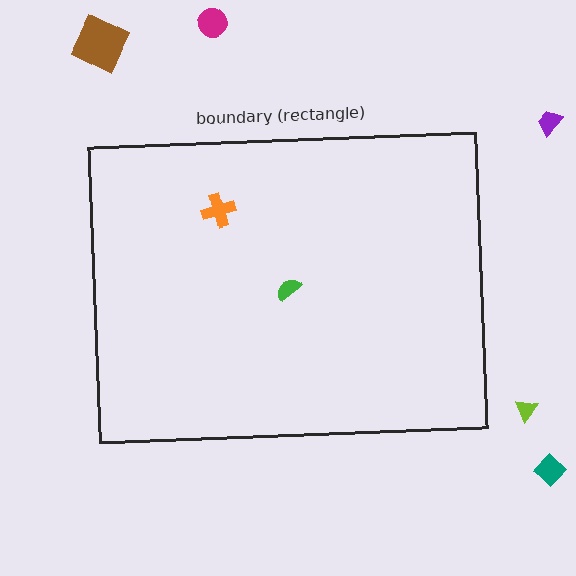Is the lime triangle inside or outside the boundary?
Outside.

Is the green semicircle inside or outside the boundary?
Inside.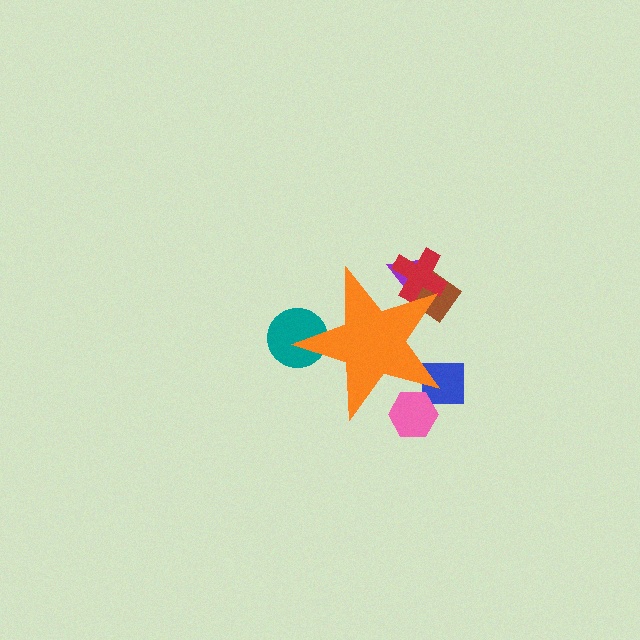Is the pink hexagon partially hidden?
Yes, the pink hexagon is partially hidden behind the orange star.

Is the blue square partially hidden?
Yes, the blue square is partially hidden behind the orange star.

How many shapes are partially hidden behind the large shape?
6 shapes are partially hidden.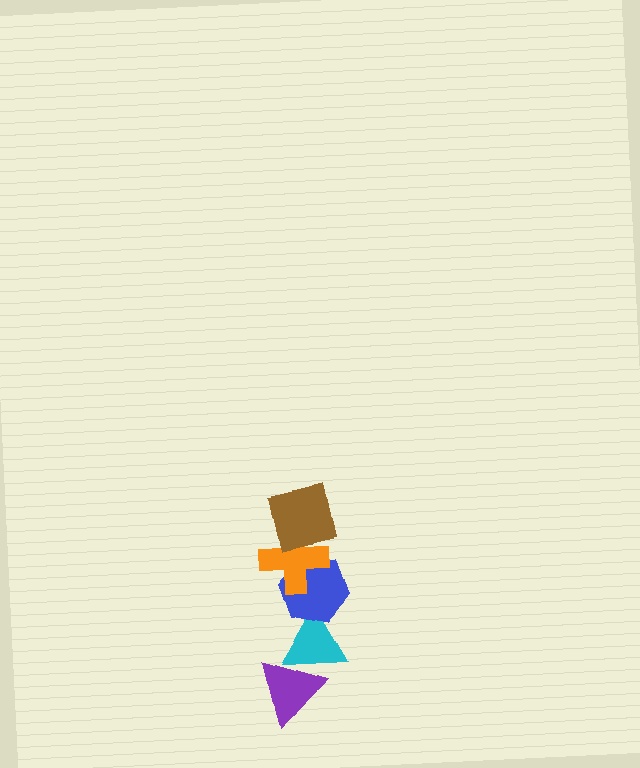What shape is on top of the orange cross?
The brown square is on top of the orange cross.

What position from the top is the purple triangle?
The purple triangle is 5th from the top.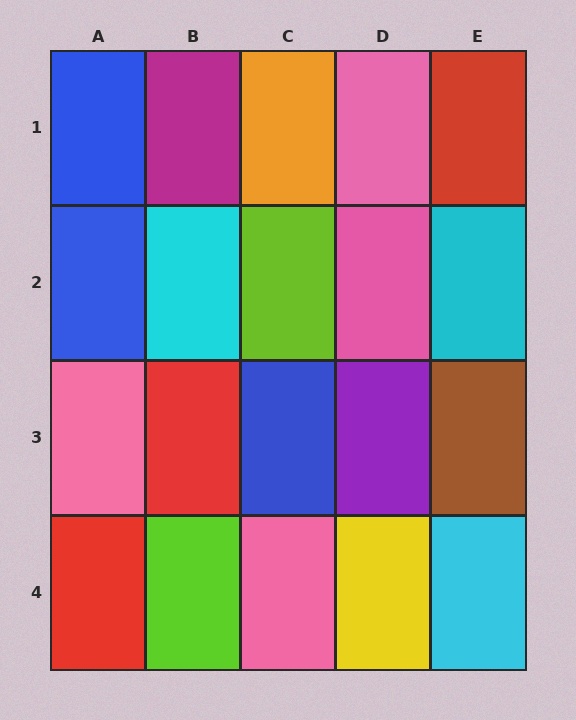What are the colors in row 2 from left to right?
Blue, cyan, lime, pink, cyan.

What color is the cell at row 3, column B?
Red.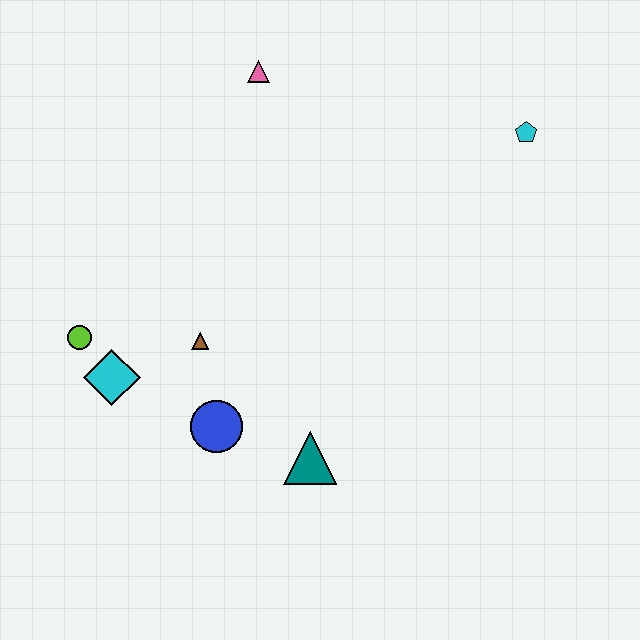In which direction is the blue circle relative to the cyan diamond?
The blue circle is to the right of the cyan diamond.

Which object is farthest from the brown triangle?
The cyan pentagon is farthest from the brown triangle.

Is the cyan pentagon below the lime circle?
No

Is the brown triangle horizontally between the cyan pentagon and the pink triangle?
No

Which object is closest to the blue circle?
The brown triangle is closest to the blue circle.